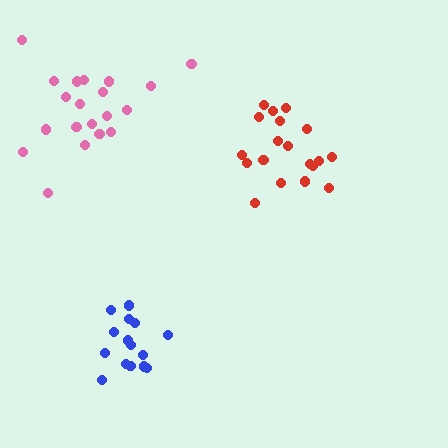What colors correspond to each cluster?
The clusters are colored: red, pink, blue.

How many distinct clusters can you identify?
There are 3 distinct clusters.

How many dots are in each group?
Group 1: 19 dots, Group 2: 20 dots, Group 3: 15 dots (54 total).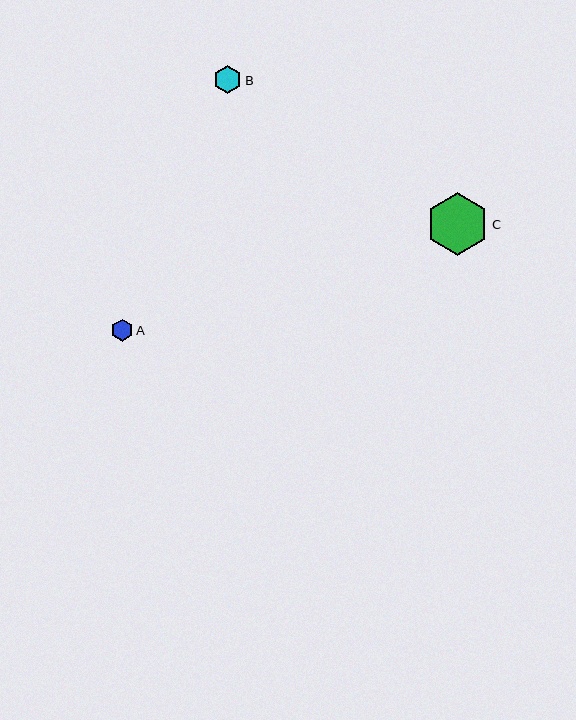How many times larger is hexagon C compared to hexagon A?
Hexagon C is approximately 2.8 times the size of hexagon A.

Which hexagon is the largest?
Hexagon C is the largest with a size of approximately 63 pixels.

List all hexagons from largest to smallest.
From largest to smallest: C, B, A.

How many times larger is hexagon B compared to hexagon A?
Hexagon B is approximately 1.2 times the size of hexagon A.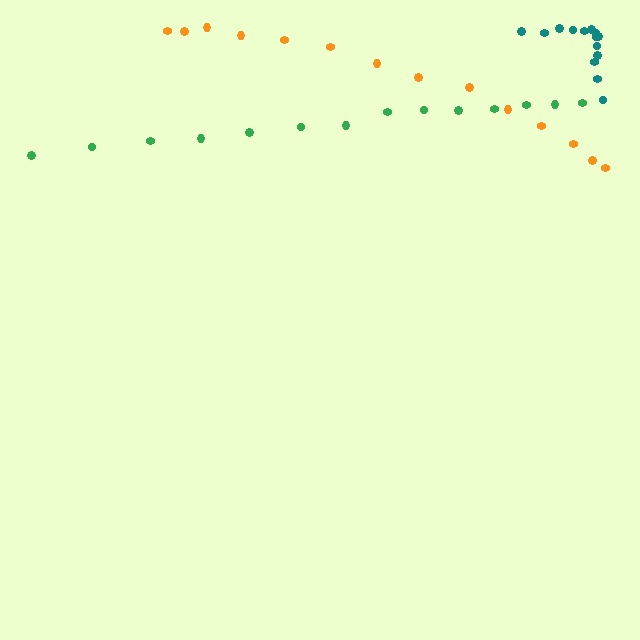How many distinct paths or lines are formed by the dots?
There are 3 distinct paths.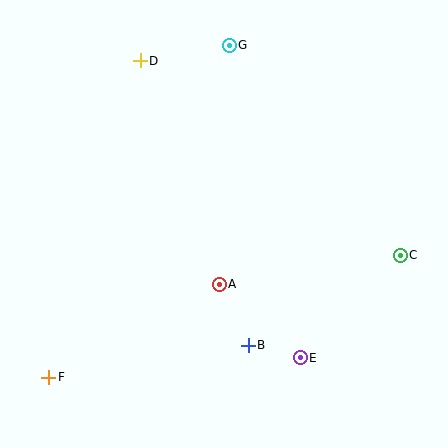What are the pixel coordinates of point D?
Point D is at (140, 61).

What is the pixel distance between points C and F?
The distance between C and F is 372 pixels.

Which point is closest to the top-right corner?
Point G is closest to the top-right corner.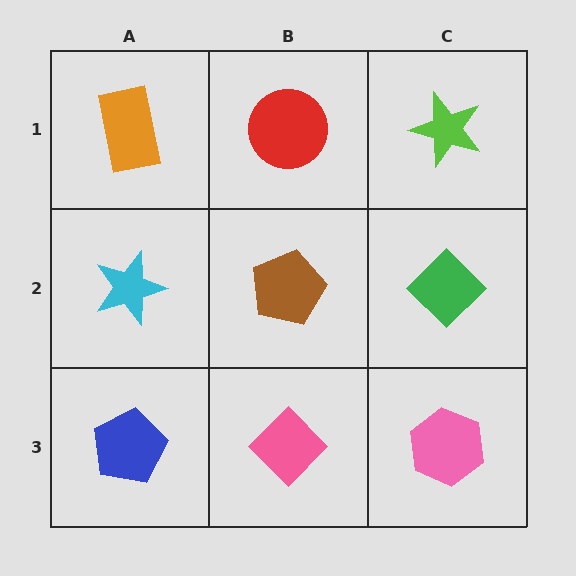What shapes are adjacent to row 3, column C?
A green diamond (row 2, column C), a pink diamond (row 3, column B).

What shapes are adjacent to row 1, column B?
A brown pentagon (row 2, column B), an orange rectangle (row 1, column A), a lime star (row 1, column C).